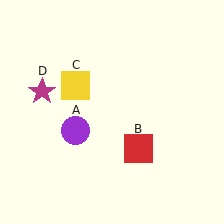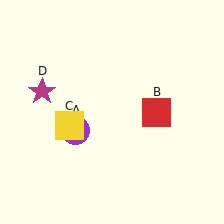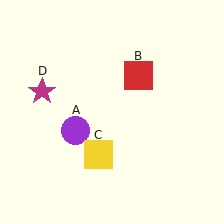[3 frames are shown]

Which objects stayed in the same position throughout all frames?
Purple circle (object A) and magenta star (object D) remained stationary.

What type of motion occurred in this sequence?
The red square (object B), yellow square (object C) rotated counterclockwise around the center of the scene.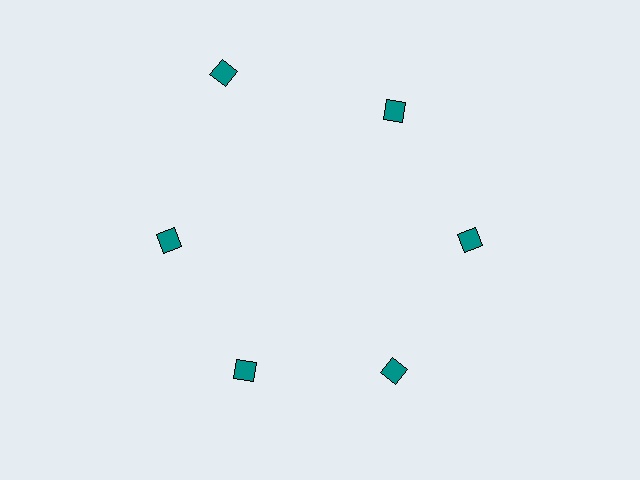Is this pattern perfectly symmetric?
No. The 6 teal diamonds are arranged in a ring, but one element near the 11 o'clock position is pushed outward from the center, breaking the 6-fold rotational symmetry.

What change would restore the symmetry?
The symmetry would be restored by moving it inward, back onto the ring so that all 6 diamonds sit at equal angles and equal distance from the center.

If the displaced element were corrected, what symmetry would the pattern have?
It would have 6-fold rotational symmetry — the pattern would map onto itself every 60 degrees.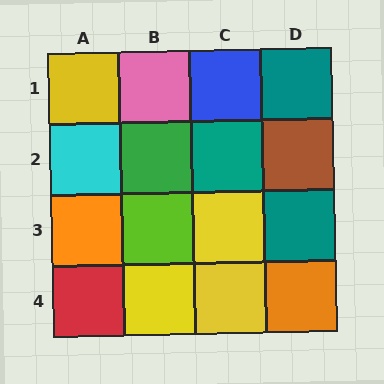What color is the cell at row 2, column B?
Green.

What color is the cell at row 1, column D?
Teal.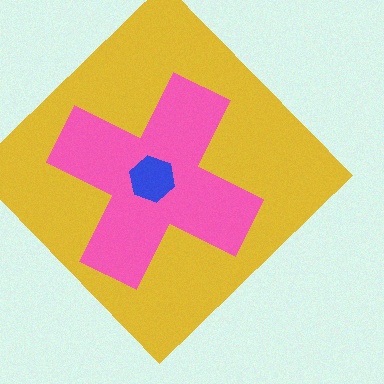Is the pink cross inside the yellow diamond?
Yes.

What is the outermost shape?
The yellow diamond.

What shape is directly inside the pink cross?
The blue hexagon.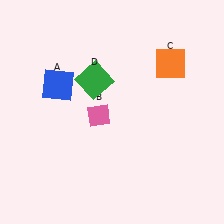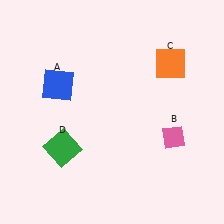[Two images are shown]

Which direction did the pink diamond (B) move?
The pink diamond (B) moved right.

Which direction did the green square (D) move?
The green square (D) moved down.